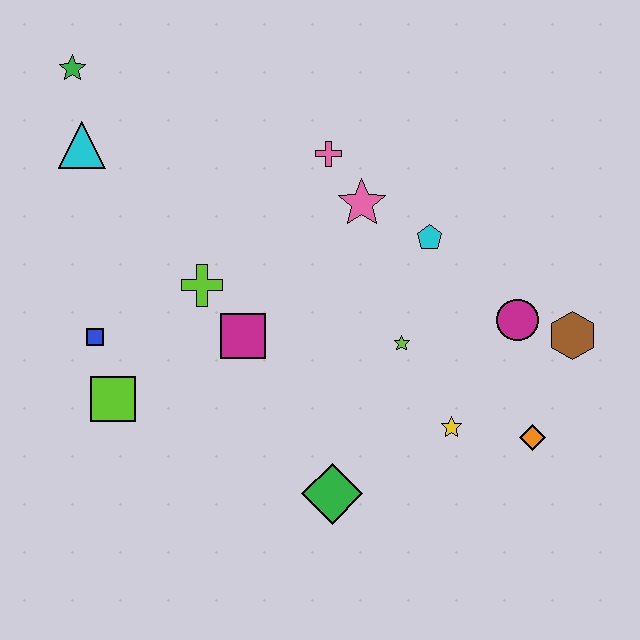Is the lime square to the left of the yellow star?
Yes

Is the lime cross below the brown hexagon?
No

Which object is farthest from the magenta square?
The brown hexagon is farthest from the magenta square.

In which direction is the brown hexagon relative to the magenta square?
The brown hexagon is to the right of the magenta square.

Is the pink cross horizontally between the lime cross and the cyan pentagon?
Yes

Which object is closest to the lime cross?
The magenta square is closest to the lime cross.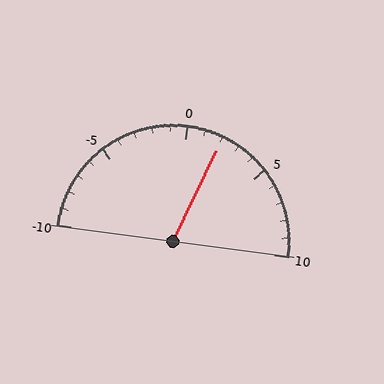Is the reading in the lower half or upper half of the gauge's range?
The reading is in the upper half of the range (-10 to 10).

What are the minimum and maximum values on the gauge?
The gauge ranges from -10 to 10.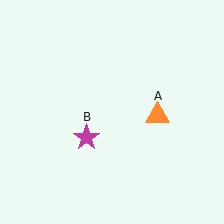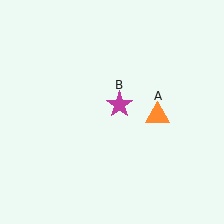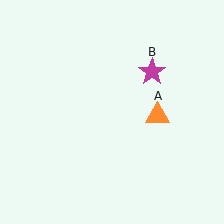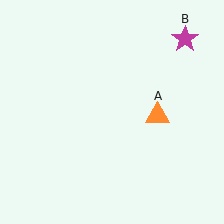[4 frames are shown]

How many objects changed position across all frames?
1 object changed position: magenta star (object B).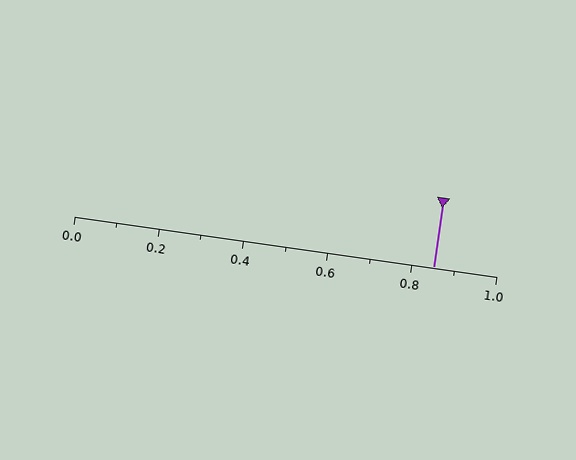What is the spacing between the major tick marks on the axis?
The major ticks are spaced 0.2 apart.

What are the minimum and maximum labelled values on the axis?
The axis runs from 0.0 to 1.0.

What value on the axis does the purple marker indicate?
The marker indicates approximately 0.85.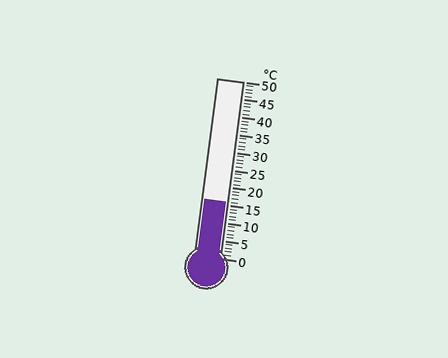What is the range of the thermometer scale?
The thermometer scale ranges from 0°C to 50°C.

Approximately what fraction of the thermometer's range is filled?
The thermometer is filled to approximately 30% of its range.